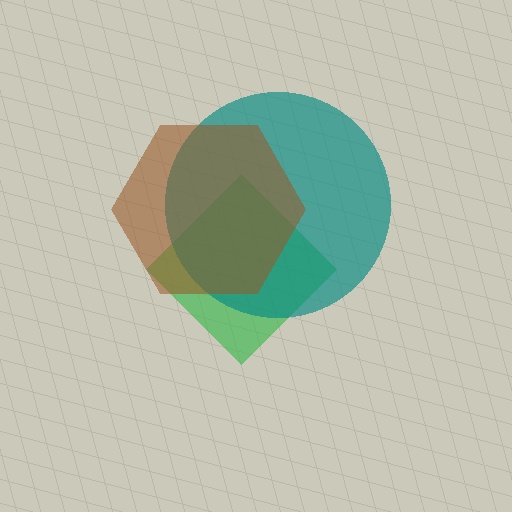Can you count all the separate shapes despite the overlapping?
Yes, there are 3 separate shapes.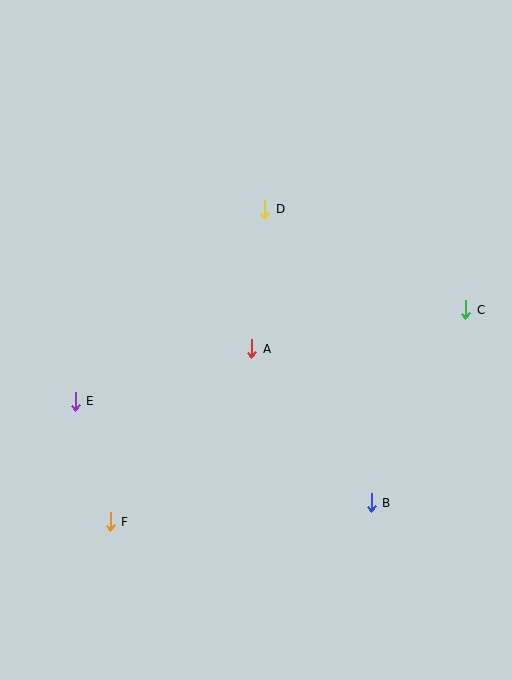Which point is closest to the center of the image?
Point A at (252, 349) is closest to the center.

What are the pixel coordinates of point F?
Point F is at (110, 522).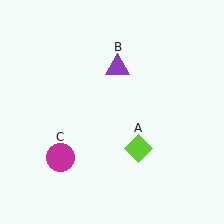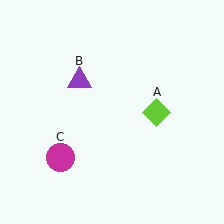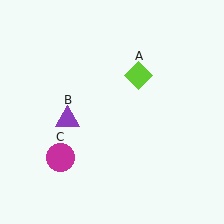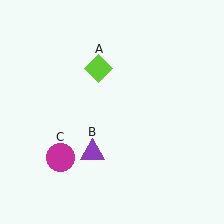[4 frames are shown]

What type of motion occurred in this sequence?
The lime diamond (object A), purple triangle (object B) rotated counterclockwise around the center of the scene.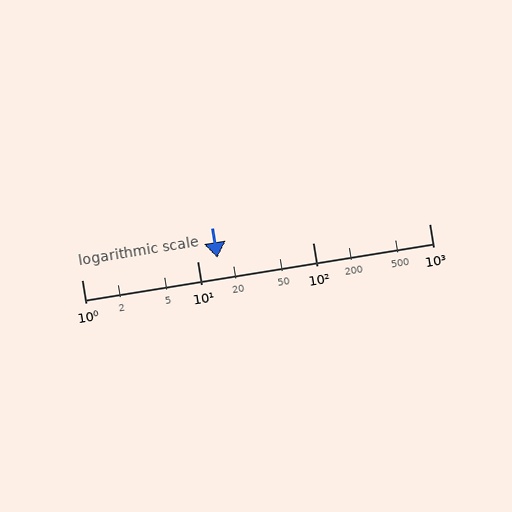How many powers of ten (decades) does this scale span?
The scale spans 3 decades, from 1 to 1000.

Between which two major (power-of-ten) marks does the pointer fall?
The pointer is between 10 and 100.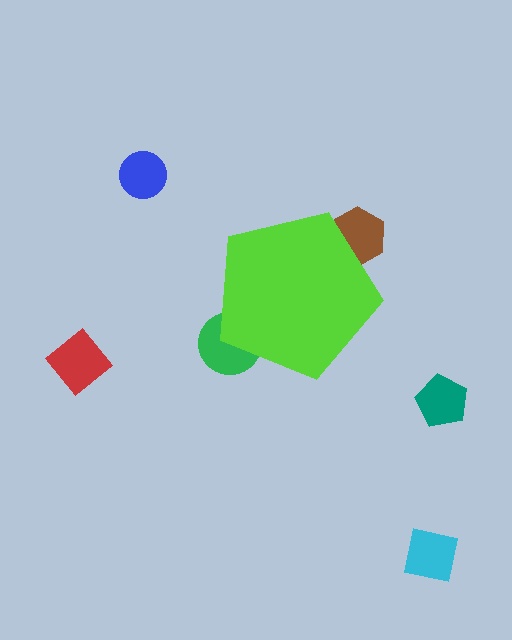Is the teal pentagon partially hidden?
No, the teal pentagon is fully visible.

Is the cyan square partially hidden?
No, the cyan square is fully visible.